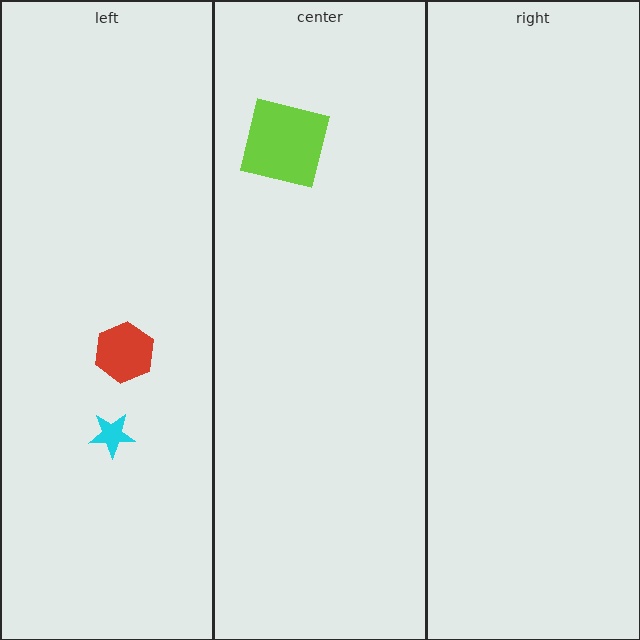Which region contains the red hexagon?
The left region.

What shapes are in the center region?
The lime square.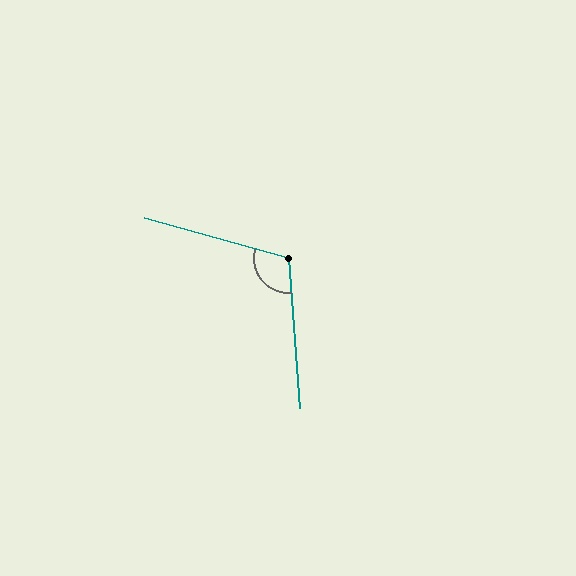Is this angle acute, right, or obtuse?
It is obtuse.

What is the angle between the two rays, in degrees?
Approximately 110 degrees.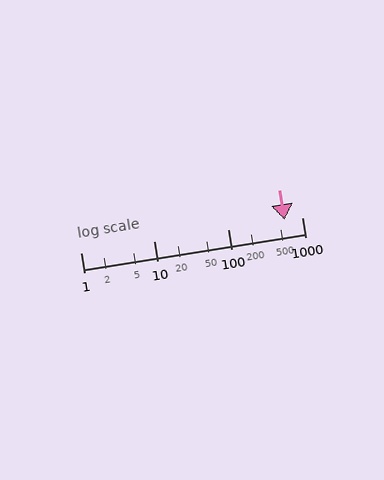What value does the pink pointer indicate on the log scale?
The pointer indicates approximately 580.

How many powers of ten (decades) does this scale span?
The scale spans 3 decades, from 1 to 1000.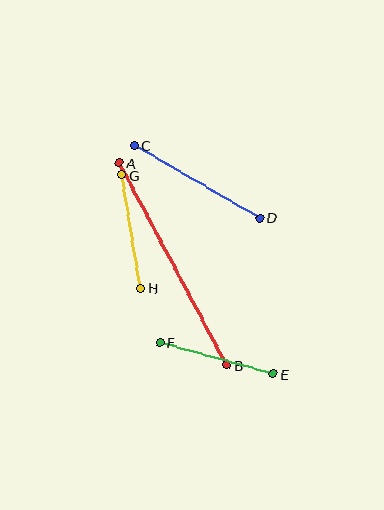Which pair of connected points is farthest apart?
Points A and B are farthest apart.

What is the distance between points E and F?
The distance is approximately 118 pixels.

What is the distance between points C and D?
The distance is approximately 145 pixels.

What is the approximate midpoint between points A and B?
The midpoint is at approximately (173, 264) pixels.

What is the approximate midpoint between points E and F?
The midpoint is at approximately (216, 358) pixels.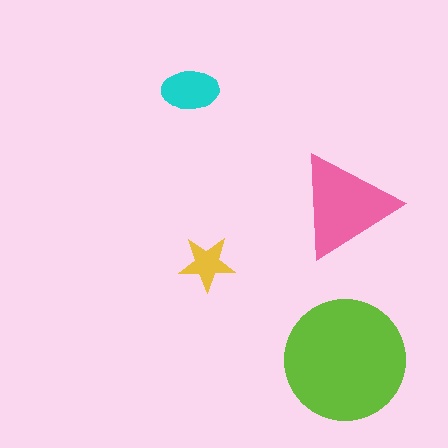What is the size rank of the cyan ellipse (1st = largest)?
3rd.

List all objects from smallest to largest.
The yellow star, the cyan ellipse, the pink triangle, the lime circle.